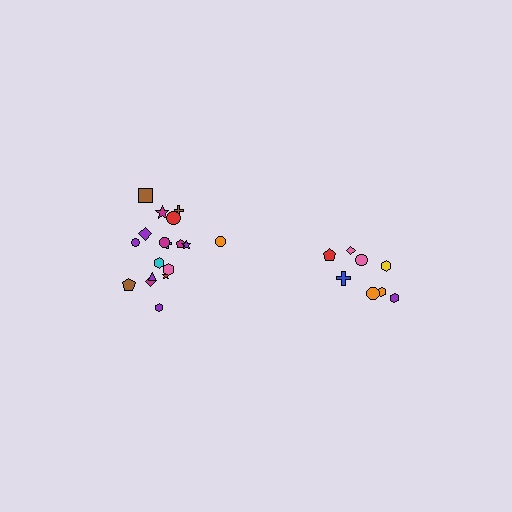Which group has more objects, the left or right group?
The left group.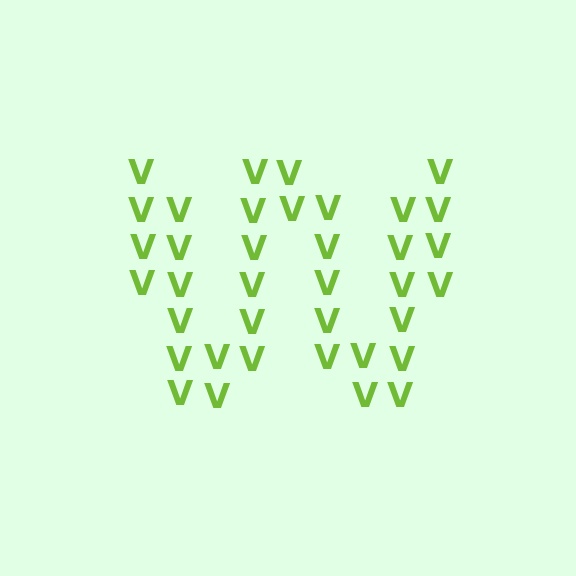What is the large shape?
The large shape is the letter W.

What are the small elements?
The small elements are letter V's.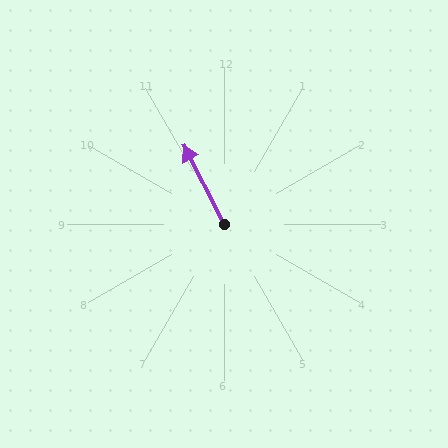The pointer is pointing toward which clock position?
Roughly 11 o'clock.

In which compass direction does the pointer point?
Northwest.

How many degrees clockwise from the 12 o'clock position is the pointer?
Approximately 333 degrees.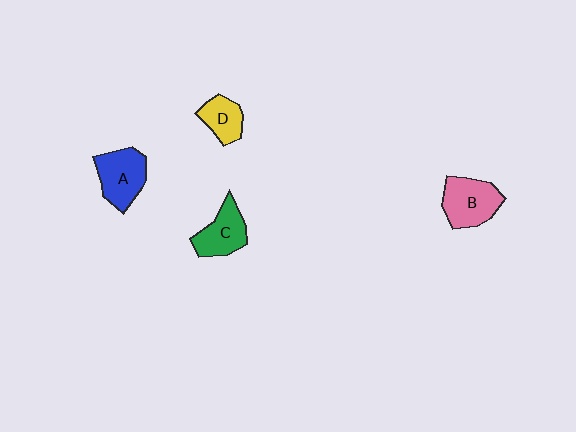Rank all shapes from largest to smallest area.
From largest to smallest: B (pink), A (blue), C (green), D (yellow).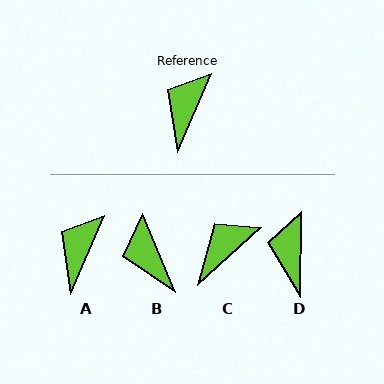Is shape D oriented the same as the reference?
No, it is off by about 23 degrees.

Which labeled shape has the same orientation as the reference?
A.